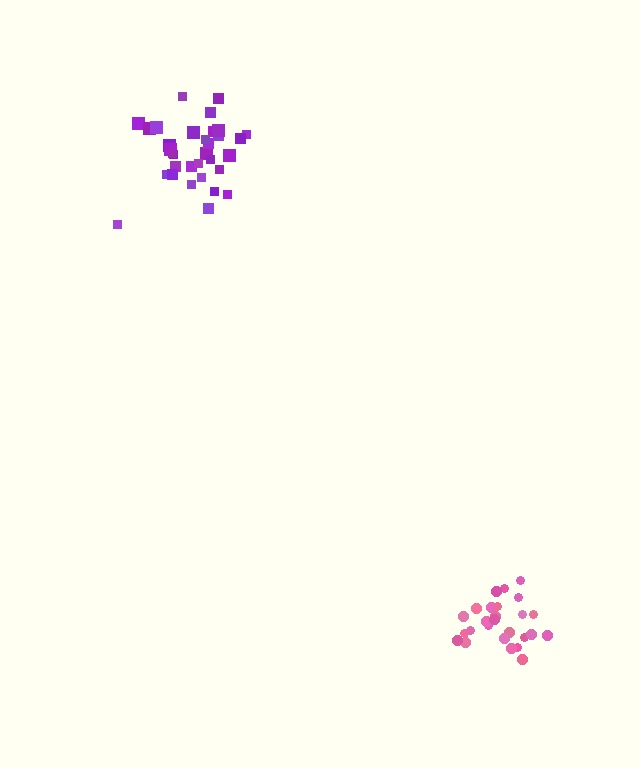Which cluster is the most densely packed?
Purple.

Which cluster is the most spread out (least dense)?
Pink.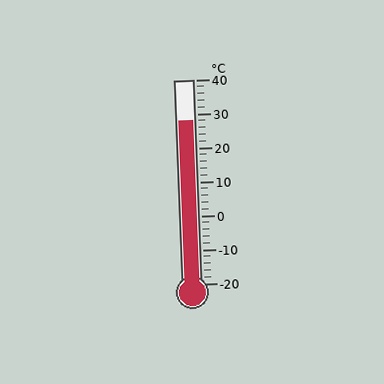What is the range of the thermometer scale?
The thermometer scale ranges from -20°C to 40°C.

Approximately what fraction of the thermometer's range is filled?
The thermometer is filled to approximately 80% of its range.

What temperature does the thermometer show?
The thermometer shows approximately 28°C.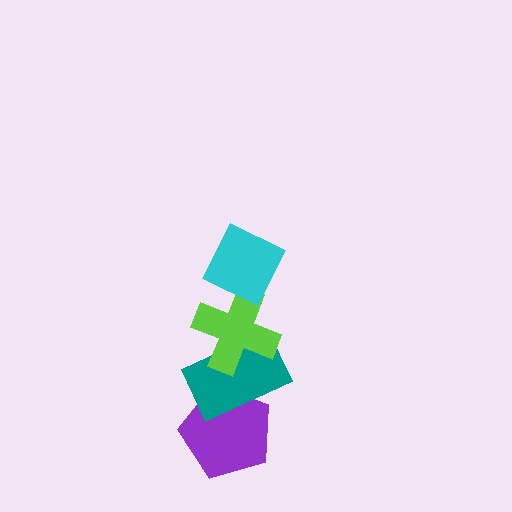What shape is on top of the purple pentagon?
The teal rectangle is on top of the purple pentagon.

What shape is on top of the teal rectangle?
The lime cross is on top of the teal rectangle.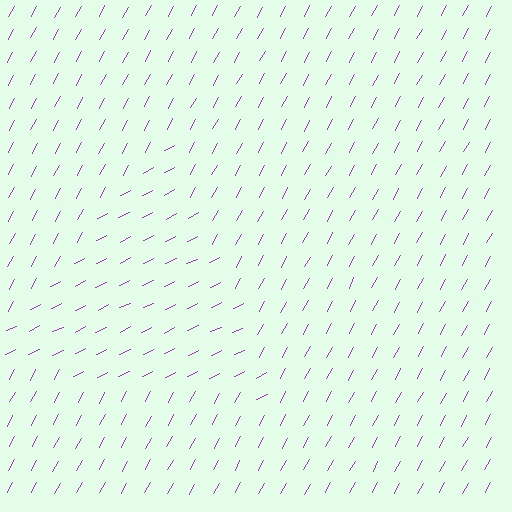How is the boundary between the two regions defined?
The boundary is defined purely by a change in line orientation (approximately 35 degrees difference). All lines are the same color and thickness.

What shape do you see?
I see a triangle.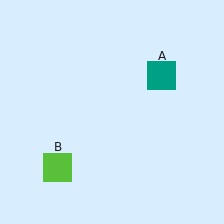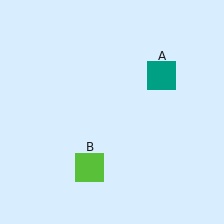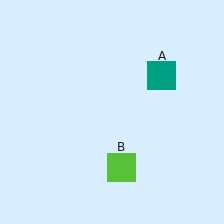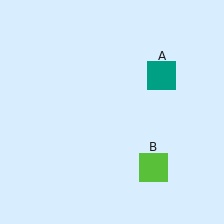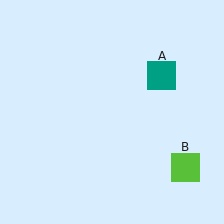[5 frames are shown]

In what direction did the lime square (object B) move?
The lime square (object B) moved right.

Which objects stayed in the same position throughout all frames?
Teal square (object A) remained stationary.